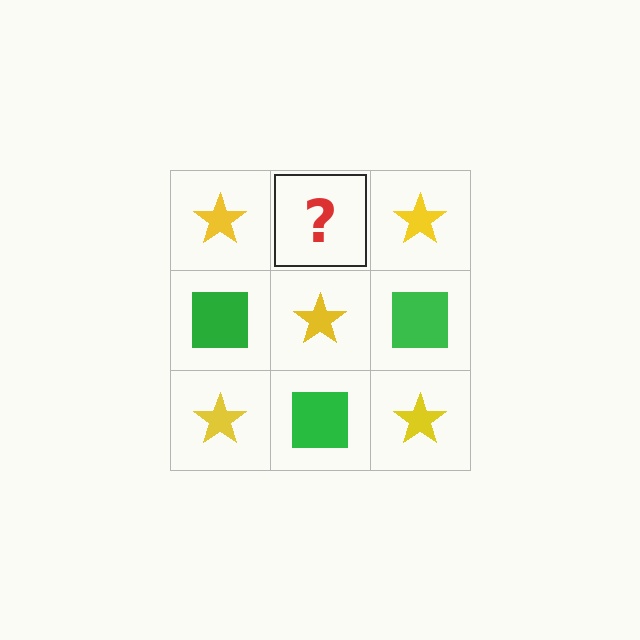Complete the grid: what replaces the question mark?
The question mark should be replaced with a green square.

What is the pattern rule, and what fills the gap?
The rule is that it alternates yellow star and green square in a checkerboard pattern. The gap should be filled with a green square.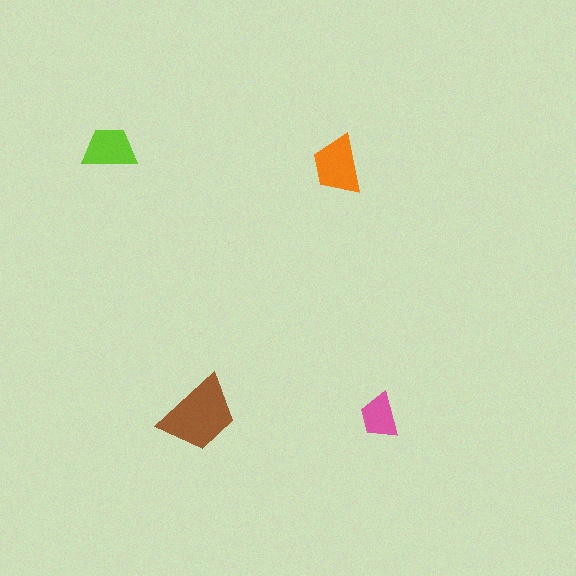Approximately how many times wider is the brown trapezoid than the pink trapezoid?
About 1.5 times wider.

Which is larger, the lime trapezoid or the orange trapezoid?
The orange one.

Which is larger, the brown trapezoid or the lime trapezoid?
The brown one.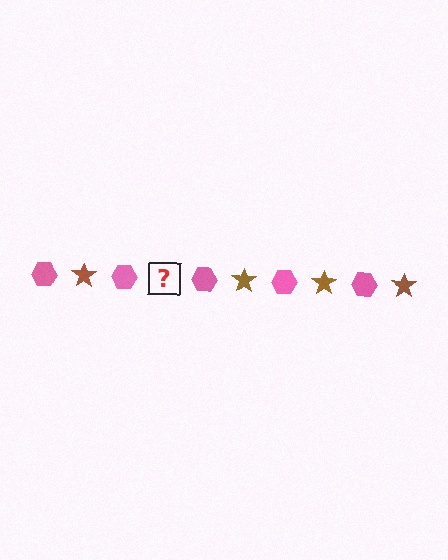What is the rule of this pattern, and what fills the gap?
The rule is that the pattern alternates between pink hexagon and brown star. The gap should be filled with a brown star.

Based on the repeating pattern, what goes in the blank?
The blank should be a brown star.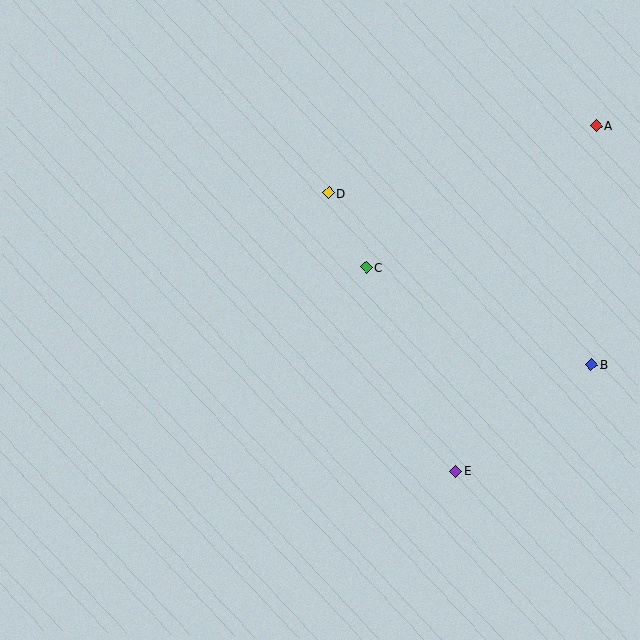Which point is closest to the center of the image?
Point C at (366, 267) is closest to the center.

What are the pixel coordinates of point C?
Point C is at (366, 267).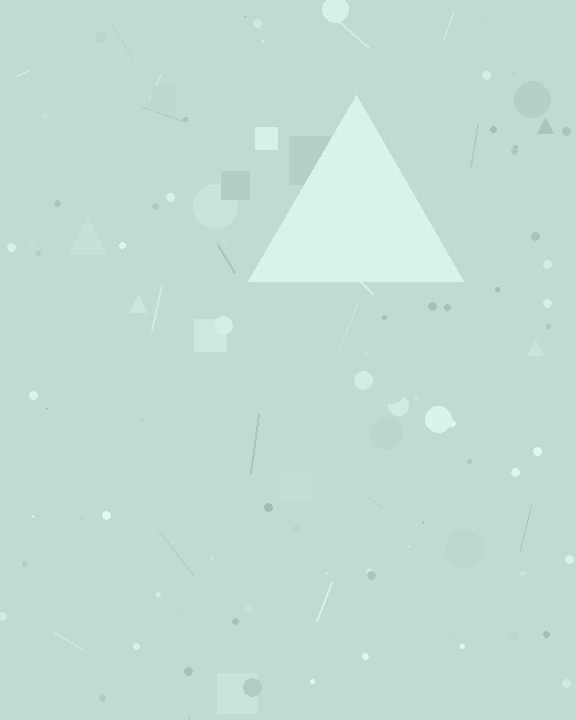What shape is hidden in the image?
A triangle is hidden in the image.